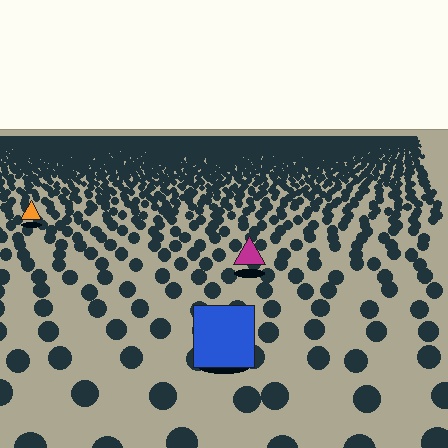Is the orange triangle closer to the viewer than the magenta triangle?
No. The magenta triangle is closer — you can tell from the texture gradient: the ground texture is coarser near it.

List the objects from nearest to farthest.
From nearest to farthest: the blue square, the magenta triangle, the orange triangle.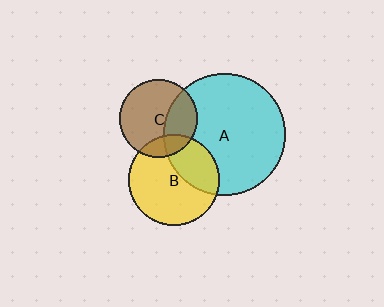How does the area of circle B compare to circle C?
Approximately 1.4 times.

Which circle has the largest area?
Circle A (cyan).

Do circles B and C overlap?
Yes.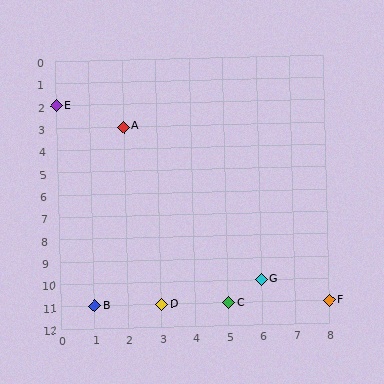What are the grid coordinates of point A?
Point A is at grid coordinates (2, 3).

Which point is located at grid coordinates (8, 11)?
Point F is at (8, 11).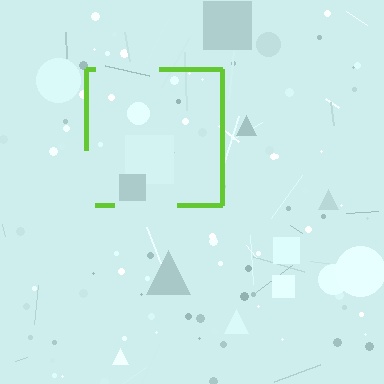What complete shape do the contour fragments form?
The contour fragments form a square.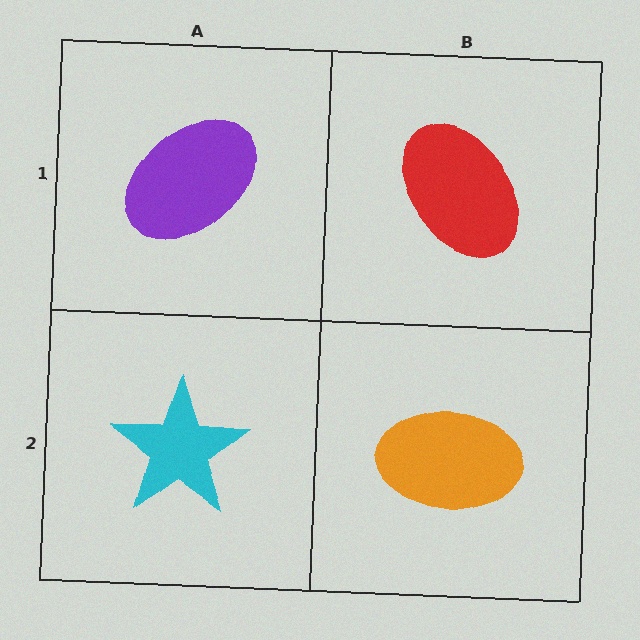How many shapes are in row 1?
2 shapes.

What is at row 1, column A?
A purple ellipse.